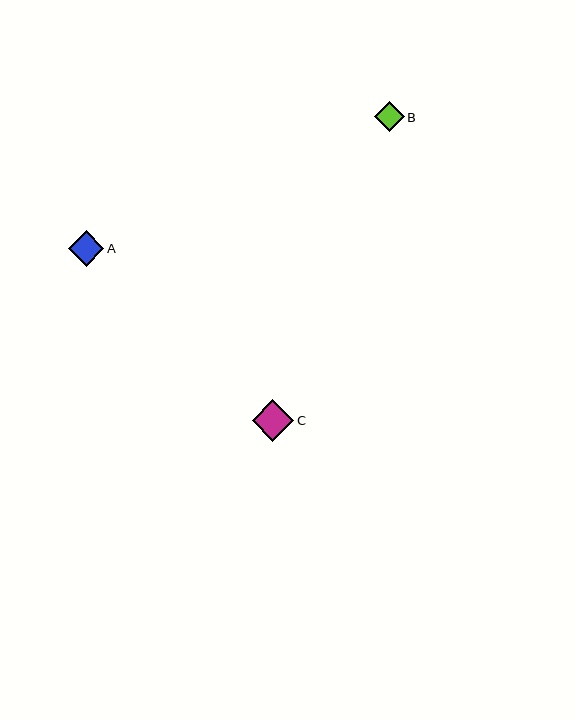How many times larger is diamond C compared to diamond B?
Diamond C is approximately 1.4 times the size of diamond B.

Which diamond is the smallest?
Diamond B is the smallest with a size of approximately 30 pixels.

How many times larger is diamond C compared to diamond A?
Diamond C is approximately 1.2 times the size of diamond A.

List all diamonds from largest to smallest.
From largest to smallest: C, A, B.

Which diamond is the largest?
Diamond C is the largest with a size of approximately 42 pixels.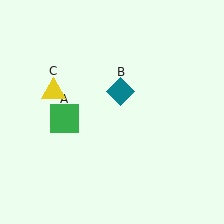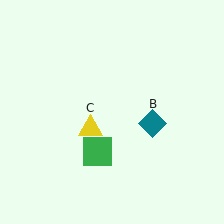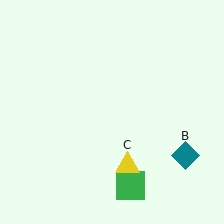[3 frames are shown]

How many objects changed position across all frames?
3 objects changed position: green square (object A), teal diamond (object B), yellow triangle (object C).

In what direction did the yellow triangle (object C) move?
The yellow triangle (object C) moved down and to the right.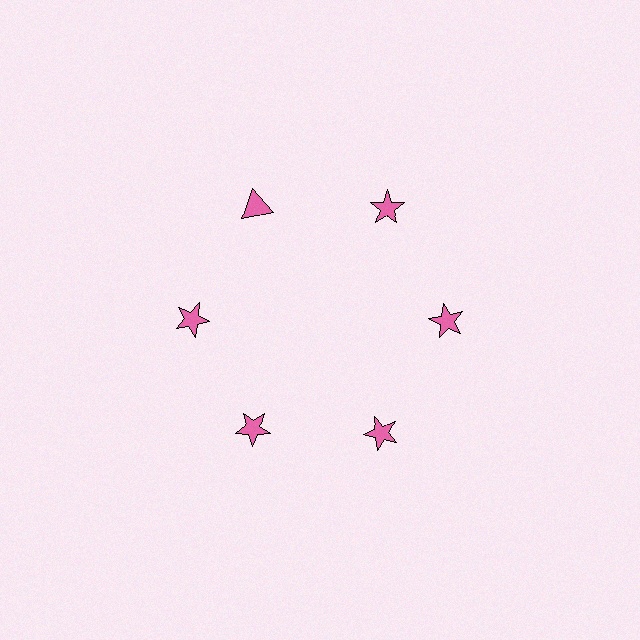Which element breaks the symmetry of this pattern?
The pink triangle at roughly the 11 o'clock position breaks the symmetry. All other shapes are pink stars.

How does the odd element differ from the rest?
It has a different shape: triangle instead of star.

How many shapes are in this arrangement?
There are 6 shapes arranged in a ring pattern.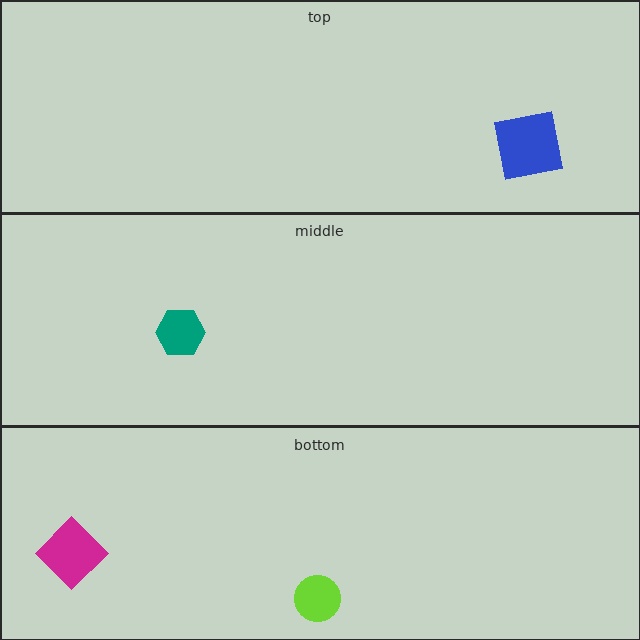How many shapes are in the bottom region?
2.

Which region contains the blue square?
The top region.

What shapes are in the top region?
The blue square.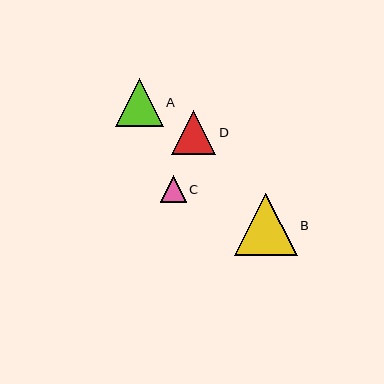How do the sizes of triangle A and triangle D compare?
Triangle A and triangle D are approximately the same size.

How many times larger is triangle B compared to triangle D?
Triangle B is approximately 1.4 times the size of triangle D.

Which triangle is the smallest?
Triangle C is the smallest with a size of approximately 26 pixels.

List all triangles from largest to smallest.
From largest to smallest: B, A, D, C.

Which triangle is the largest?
Triangle B is the largest with a size of approximately 62 pixels.